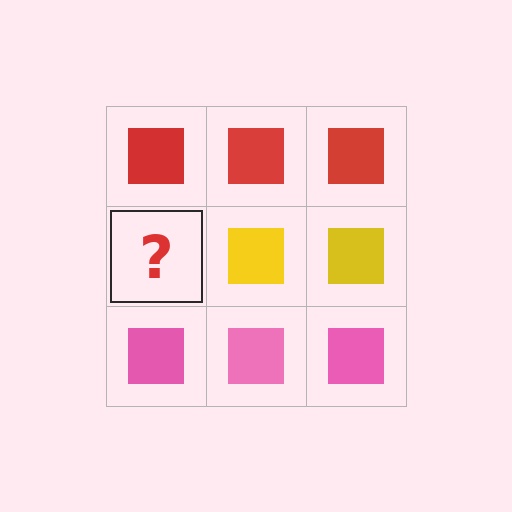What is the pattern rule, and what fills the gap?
The rule is that each row has a consistent color. The gap should be filled with a yellow square.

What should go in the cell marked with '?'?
The missing cell should contain a yellow square.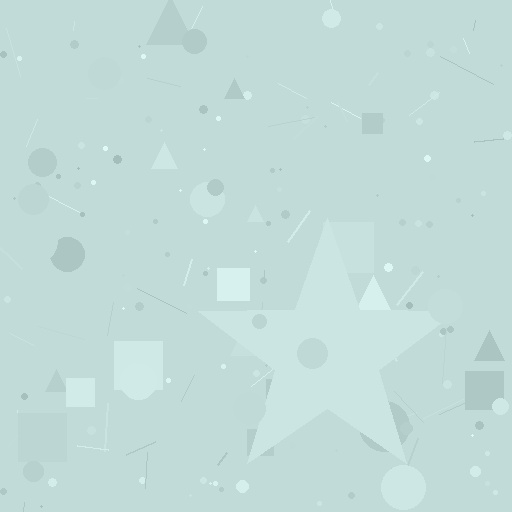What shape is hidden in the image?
A star is hidden in the image.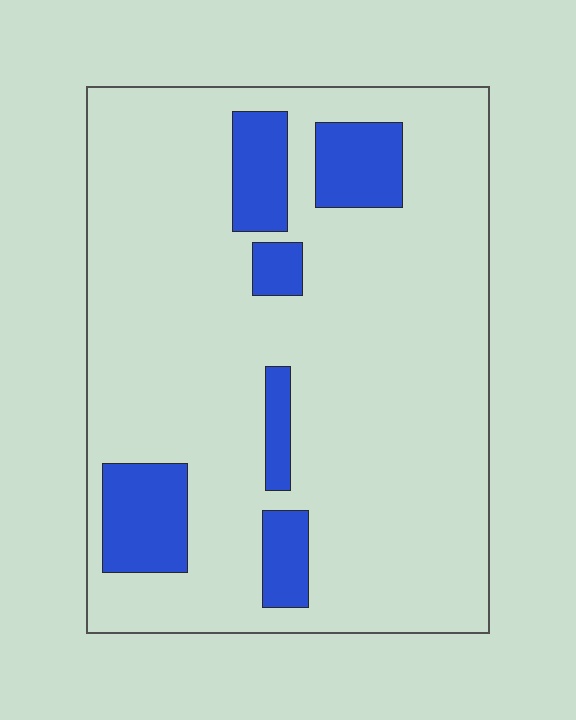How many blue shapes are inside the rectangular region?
6.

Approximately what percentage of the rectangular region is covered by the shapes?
Approximately 15%.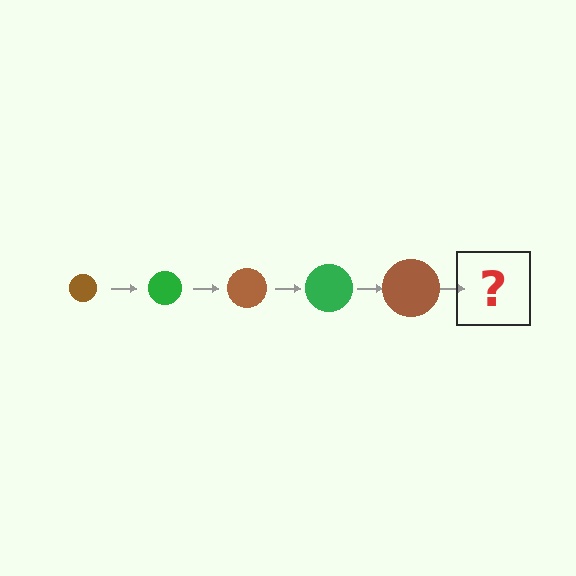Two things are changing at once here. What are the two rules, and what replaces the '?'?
The two rules are that the circle grows larger each step and the color cycles through brown and green. The '?' should be a green circle, larger than the previous one.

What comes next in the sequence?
The next element should be a green circle, larger than the previous one.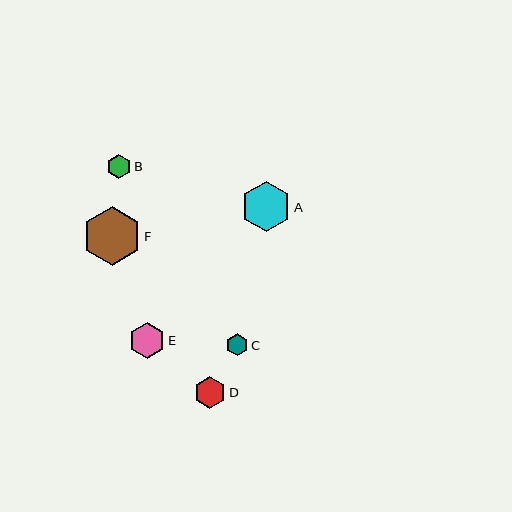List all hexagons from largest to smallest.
From largest to smallest: F, A, E, D, B, C.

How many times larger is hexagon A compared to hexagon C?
Hexagon A is approximately 2.3 times the size of hexagon C.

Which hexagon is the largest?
Hexagon F is the largest with a size of approximately 58 pixels.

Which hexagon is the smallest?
Hexagon C is the smallest with a size of approximately 22 pixels.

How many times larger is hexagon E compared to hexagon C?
Hexagon E is approximately 1.6 times the size of hexagon C.